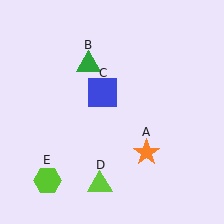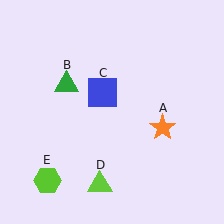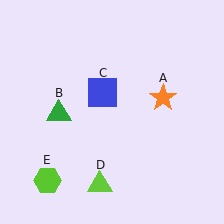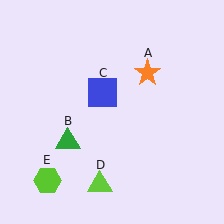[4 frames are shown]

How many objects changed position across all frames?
2 objects changed position: orange star (object A), green triangle (object B).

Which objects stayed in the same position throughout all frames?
Blue square (object C) and lime triangle (object D) and lime hexagon (object E) remained stationary.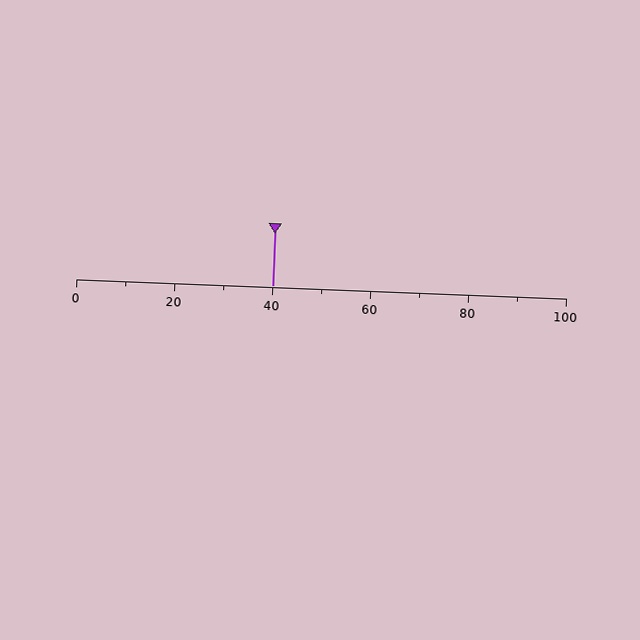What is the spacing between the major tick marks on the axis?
The major ticks are spaced 20 apart.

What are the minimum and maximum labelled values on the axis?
The axis runs from 0 to 100.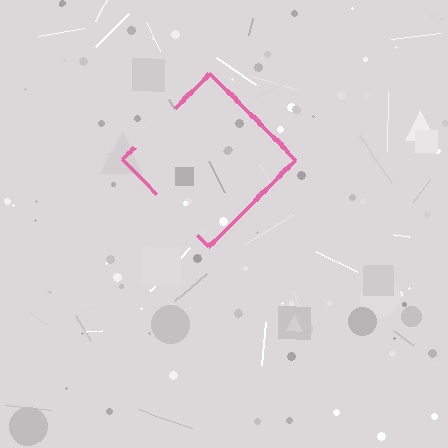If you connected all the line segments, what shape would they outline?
They would outline a diamond.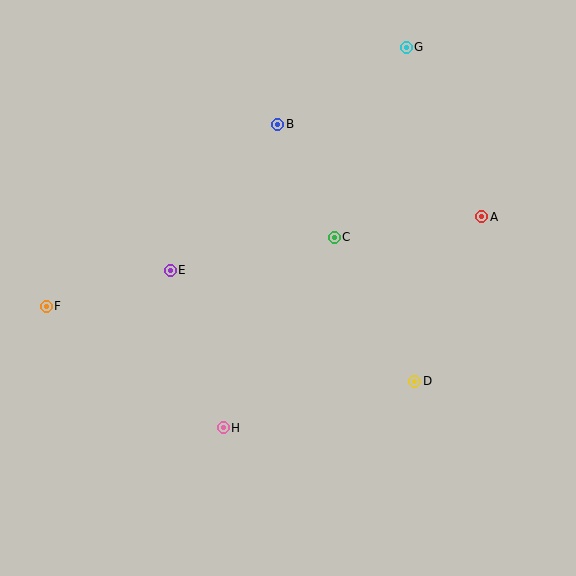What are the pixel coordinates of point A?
Point A is at (482, 217).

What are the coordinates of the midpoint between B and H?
The midpoint between B and H is at (250, 276).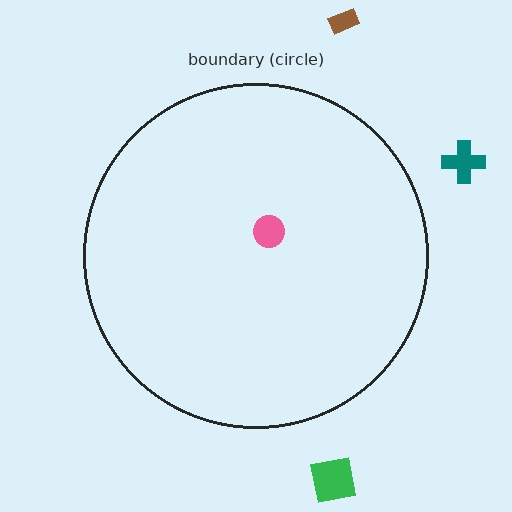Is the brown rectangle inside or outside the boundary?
Outside.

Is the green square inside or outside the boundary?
Outside.